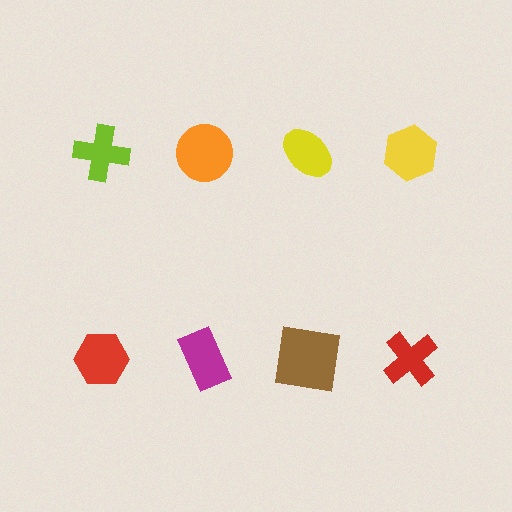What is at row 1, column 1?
A lime cross.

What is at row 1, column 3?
A yellow ellipse.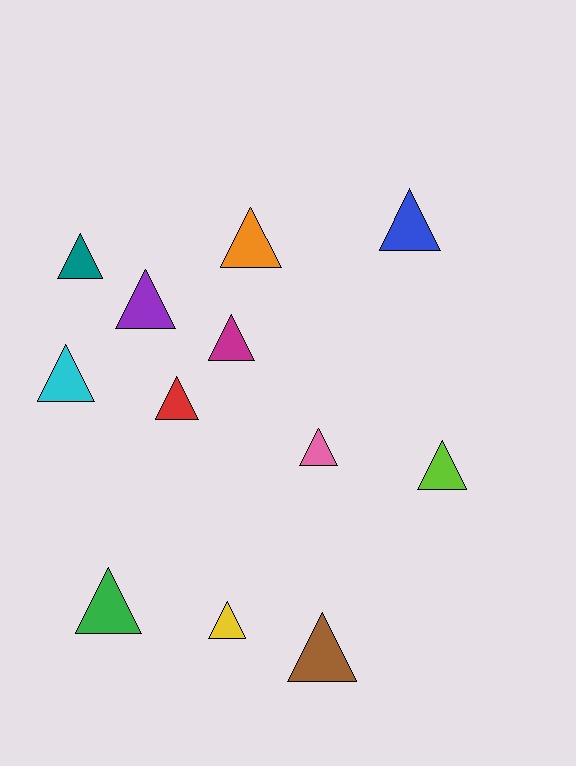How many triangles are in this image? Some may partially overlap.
There are 12 triangles.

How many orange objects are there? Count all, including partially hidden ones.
There is 1 orange object.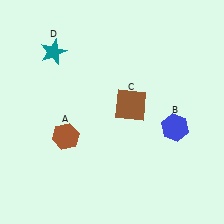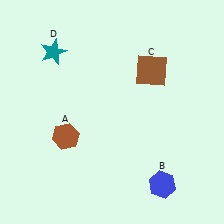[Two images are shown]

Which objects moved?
The objects that moved are: the blue hexagon (B), the brown square (C).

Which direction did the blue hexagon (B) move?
The blue hexagon (B) moved down.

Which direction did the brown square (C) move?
The brown square (C) moved up.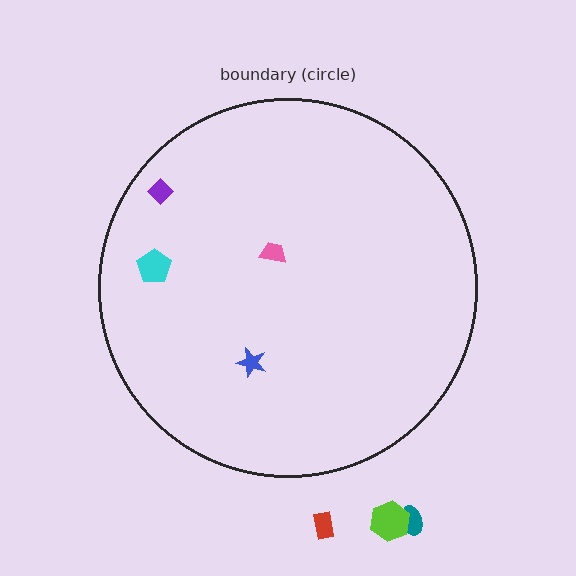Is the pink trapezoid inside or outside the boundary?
Inside.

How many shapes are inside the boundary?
4 inside, 3 outside.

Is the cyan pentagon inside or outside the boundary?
Inside.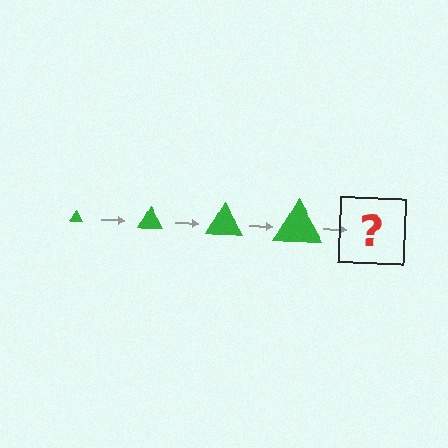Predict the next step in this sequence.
The next step is a green triangle, larger than the previous one.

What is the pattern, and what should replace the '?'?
The pattern is that the triangle gets progressively larger each step. The '?' should be a green triangle, larger than the previous one.